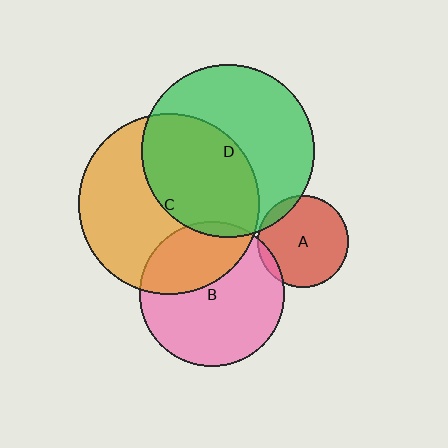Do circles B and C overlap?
Yes.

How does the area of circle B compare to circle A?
Approximately 2.5 times.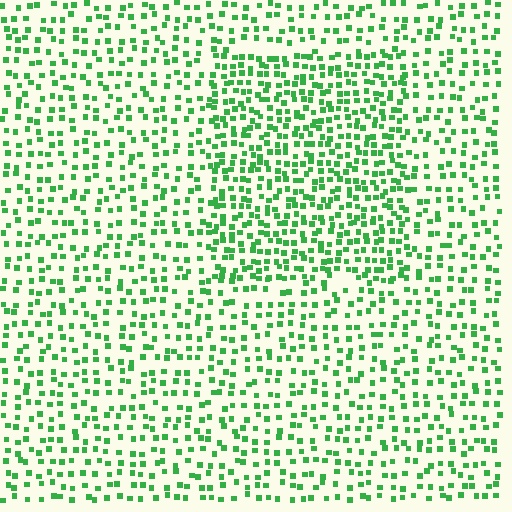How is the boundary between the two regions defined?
The boundary is defined by a change in element density (approximately 1.7x ratio). All elements are the same color, size, and shape.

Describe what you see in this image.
The image contains small green elements arranged at two different densities. A rectangle-shaped region is visible where the elements are more densely packed than the surrounding area.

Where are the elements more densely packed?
The elements are more densely packed inside the rectangle boundary.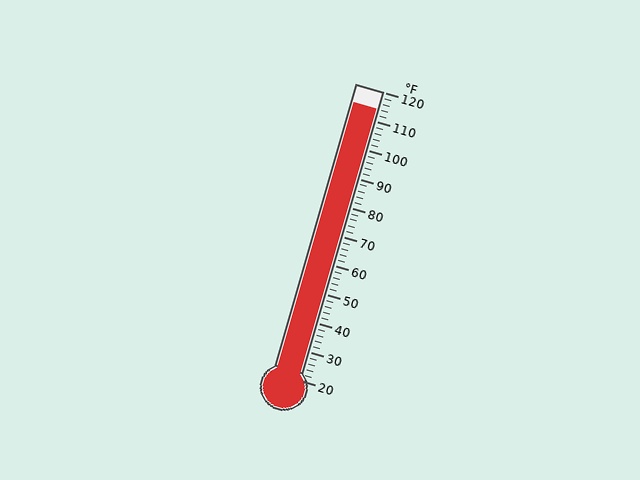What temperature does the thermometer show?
The thermometer shows approximately 114°F.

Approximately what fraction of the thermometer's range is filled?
The thermometer is filled to approximately 95% of its range.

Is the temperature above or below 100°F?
The temperature is above 100°F.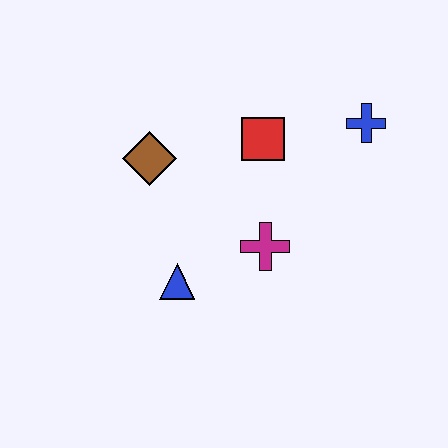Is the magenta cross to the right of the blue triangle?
Yes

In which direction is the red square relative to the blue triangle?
The red square is above the blue triangle.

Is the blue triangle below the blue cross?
Yes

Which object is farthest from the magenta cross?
The blue cross is farthest from the magenta cross.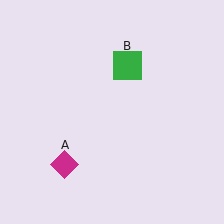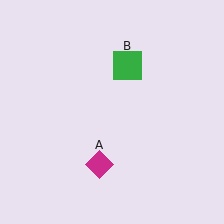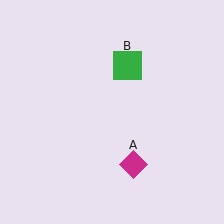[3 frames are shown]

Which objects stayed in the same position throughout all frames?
Green square (object B) remained stationary.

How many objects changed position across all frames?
1 object changed position: magenta diamond (object A).